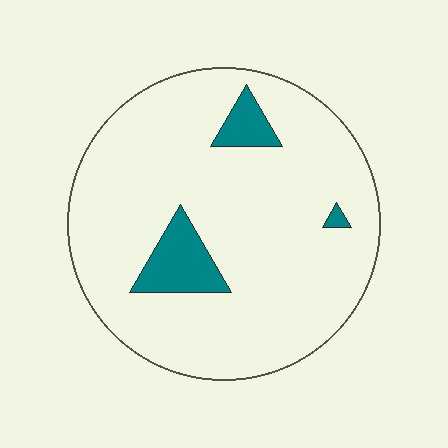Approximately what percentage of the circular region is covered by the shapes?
Approximately 10%.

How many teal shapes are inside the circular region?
3.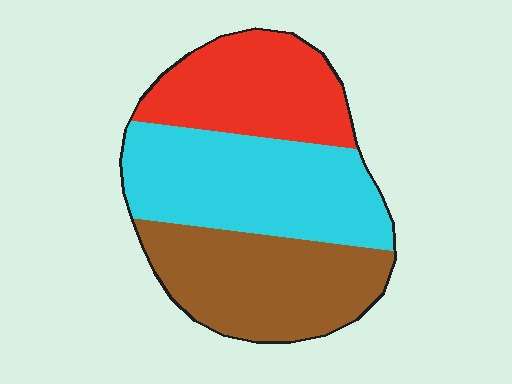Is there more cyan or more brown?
Cyan.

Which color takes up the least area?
Red, at roughly 30%.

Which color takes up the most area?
Cyan, at roughly 40%.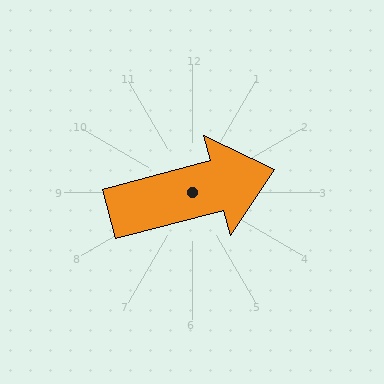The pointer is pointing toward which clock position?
Roughly 3 o'clock.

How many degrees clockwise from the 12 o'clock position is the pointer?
Approximately 75 degrees.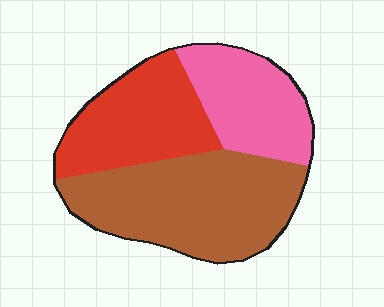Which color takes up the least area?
Pink, at roughly 25%.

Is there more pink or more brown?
Brown.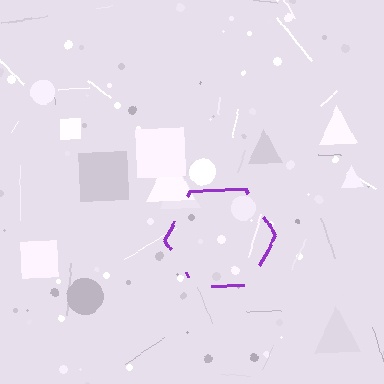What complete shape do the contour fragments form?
The contour fragments form a hexagon.